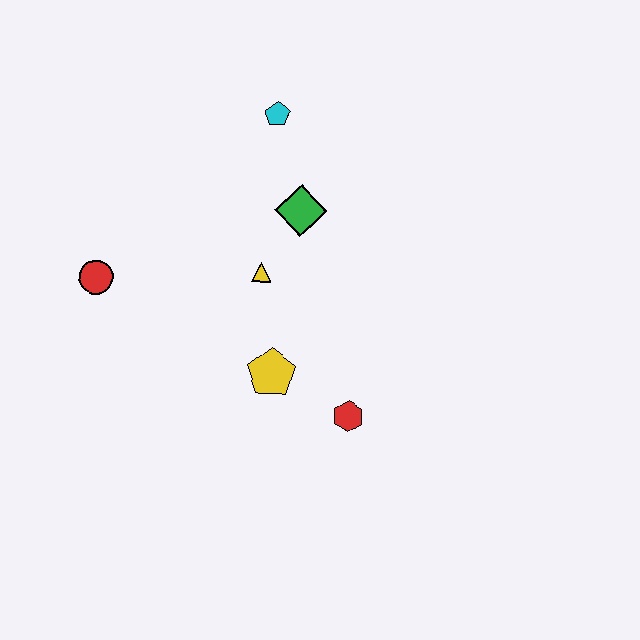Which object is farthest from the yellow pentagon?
The cyan pentagon is farthest from the yellow pentagon.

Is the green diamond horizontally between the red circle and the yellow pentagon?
No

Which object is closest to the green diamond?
The yellow triangle is closest to the green diamond.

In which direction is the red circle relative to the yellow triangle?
The red circle is to the left of the yellow triangle.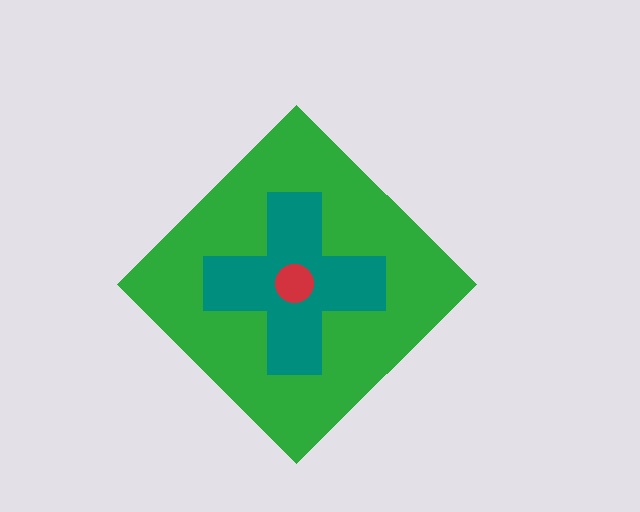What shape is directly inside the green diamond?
The teal cross.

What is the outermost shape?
The green diamond.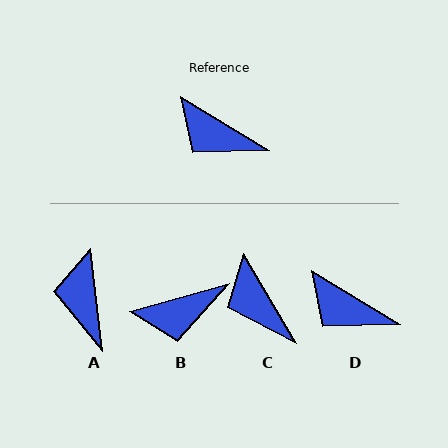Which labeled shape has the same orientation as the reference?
D.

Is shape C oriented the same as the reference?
No, it is off by about 28 degrees.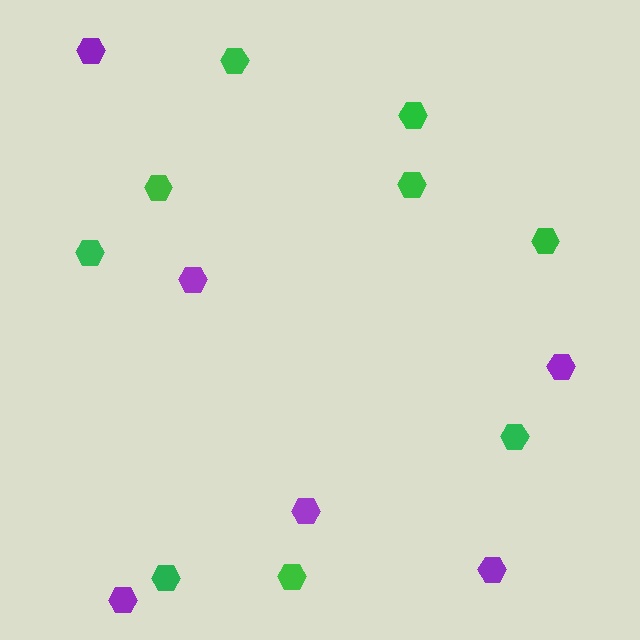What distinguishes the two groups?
There are 2 groups: one group of purple hexagons (6) and one group of green hexagons (9).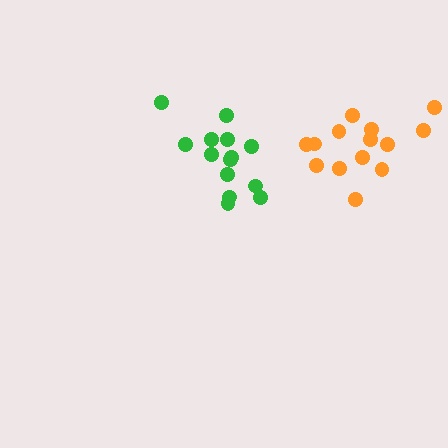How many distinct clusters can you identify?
There are 2 distinct clusters.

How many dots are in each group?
Group 1: 14 dots, Group 2: 14 dots (28 total).